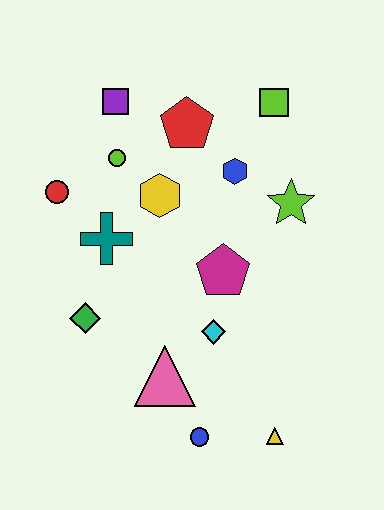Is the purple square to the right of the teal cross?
Yes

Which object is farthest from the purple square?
The yellow triangle is farthest from the purple square.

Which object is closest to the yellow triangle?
The blue circle is closest to the yellow triangle.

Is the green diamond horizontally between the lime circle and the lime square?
No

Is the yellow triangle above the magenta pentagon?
No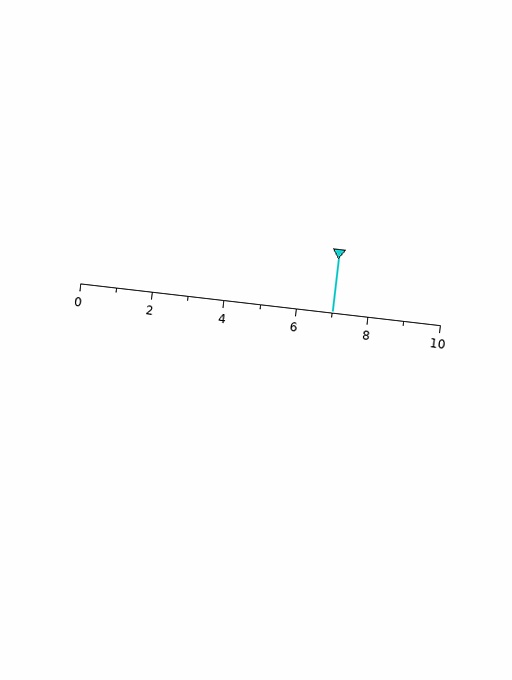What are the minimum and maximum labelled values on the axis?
The axis runs from 0 to 10.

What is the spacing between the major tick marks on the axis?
The major ticks are spaced 2 apart.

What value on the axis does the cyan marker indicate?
The marker indicates approximately 7.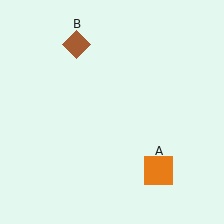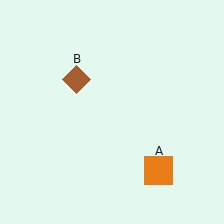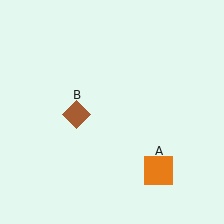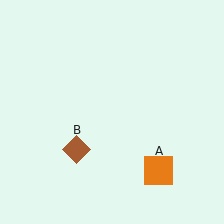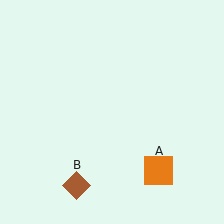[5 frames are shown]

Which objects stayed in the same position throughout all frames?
Orange square (object A) remained stationary.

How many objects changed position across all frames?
1 object changed position: brown diamond (object B).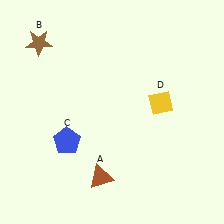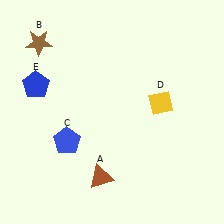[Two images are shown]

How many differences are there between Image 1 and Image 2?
There is 1 difference between the two images.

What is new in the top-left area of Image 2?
A blue pentagon (E) was added in the top-left area of Image 2.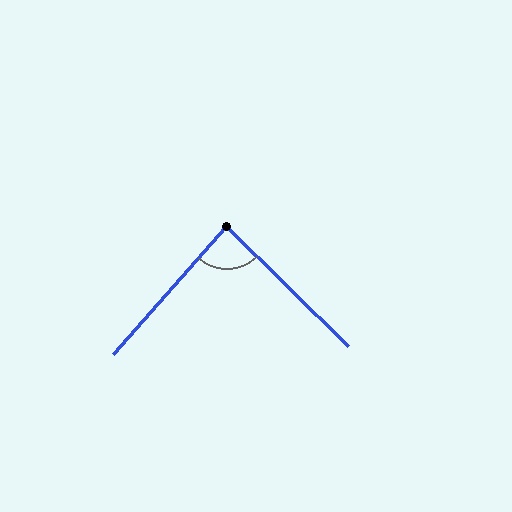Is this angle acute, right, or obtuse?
It is approximately a right angle.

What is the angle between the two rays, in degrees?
Approximately 87 degrees.